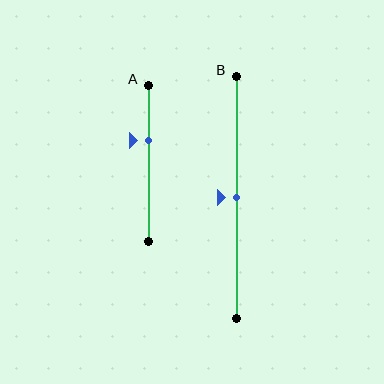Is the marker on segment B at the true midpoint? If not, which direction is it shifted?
Yes, the marker on segment B is at the true midpoint.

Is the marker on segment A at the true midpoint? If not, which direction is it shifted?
No, the marker on segment A is shifted upward by about 15% of the segment length.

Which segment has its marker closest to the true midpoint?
Segment B has its marker closest to the true midpoint.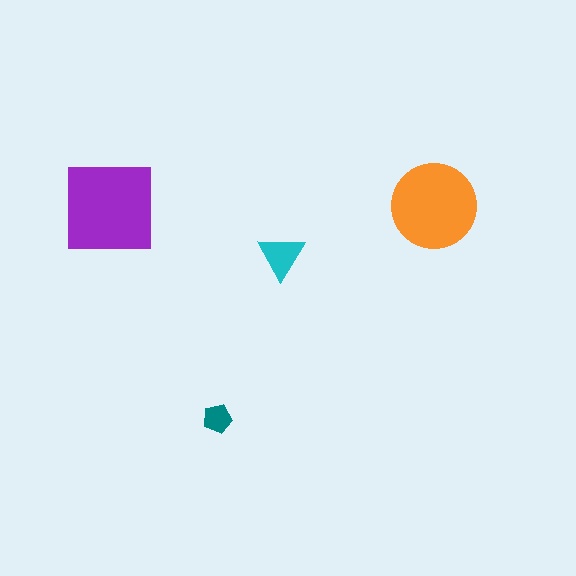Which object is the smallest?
The teal pentagon.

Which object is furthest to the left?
The purple square is leftmost.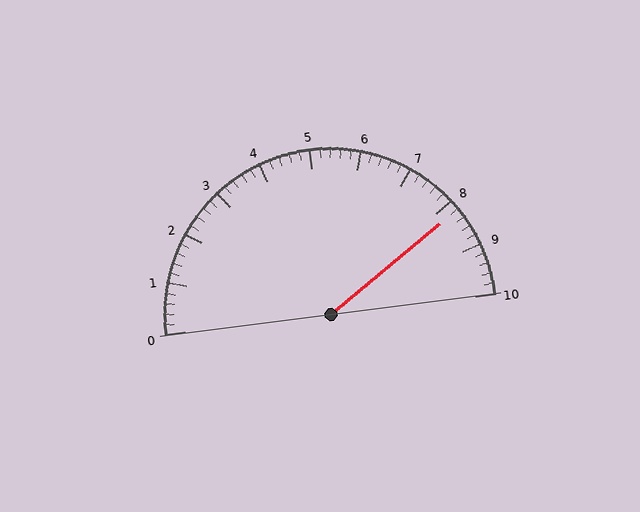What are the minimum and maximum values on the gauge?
The gauge ranges from 0 to 10.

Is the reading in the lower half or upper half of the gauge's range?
The reading is in the upper half of the range (0 to 10).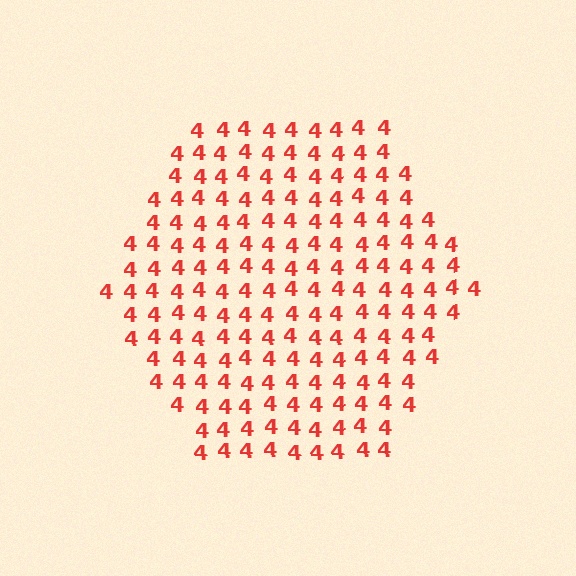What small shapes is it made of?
It is made of small digit 4's.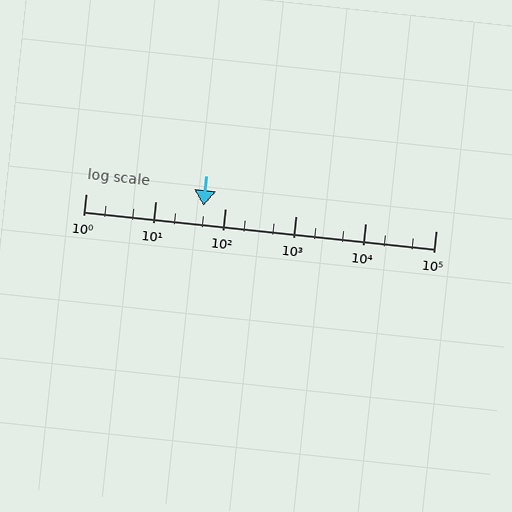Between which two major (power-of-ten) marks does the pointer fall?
The pointer is between 10 and 100.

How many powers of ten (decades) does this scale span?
The scale spans 5 decades, from 1 to 100000.